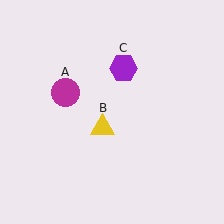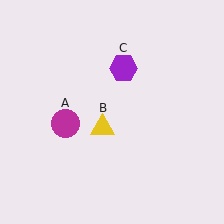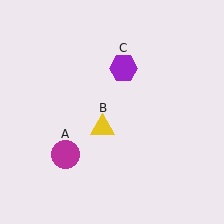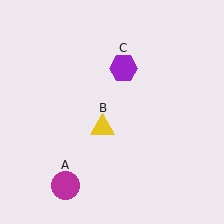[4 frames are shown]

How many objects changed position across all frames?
1 object changed position: magenta circle (object A).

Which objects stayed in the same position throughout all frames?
Yellow triangle (object B) and purple hexagon (object C) remained stationary.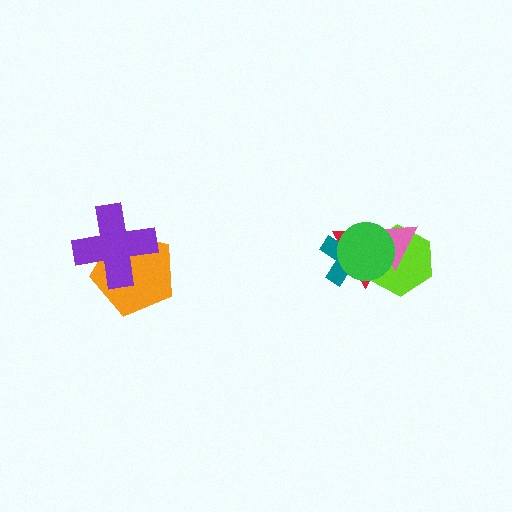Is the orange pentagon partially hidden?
Yes, it is partially covered by another shape.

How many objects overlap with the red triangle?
4 objects overlap with the red triangle.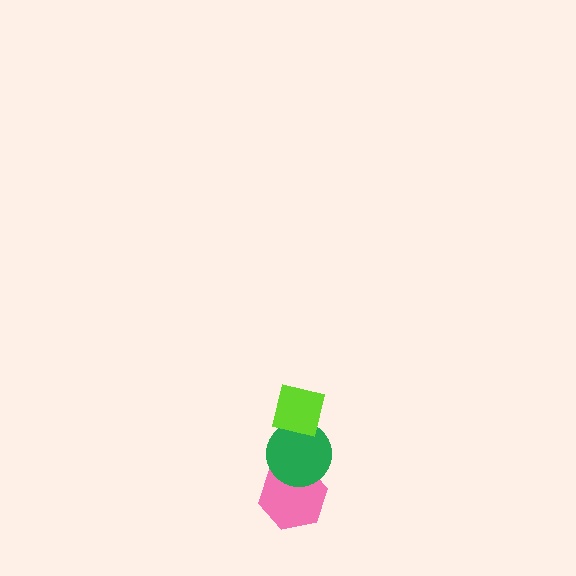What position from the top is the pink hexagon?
The pink hexagon is 3rd from the top.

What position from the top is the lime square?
The lime square is 1st from the top.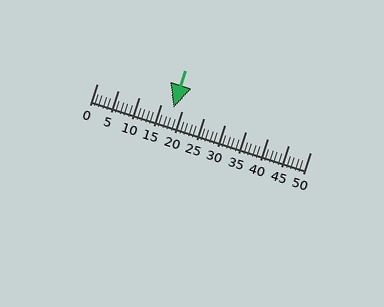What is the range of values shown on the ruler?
The ruler shows values from 0 to 50.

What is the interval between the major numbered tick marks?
The major tick marks are spaced 5 units apart.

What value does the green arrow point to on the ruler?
The green arrow points to approximately 18.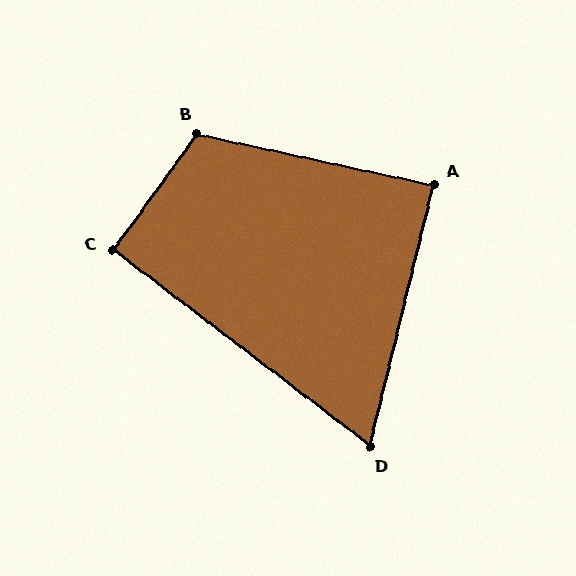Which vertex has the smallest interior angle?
D, at approximately 66 degrees.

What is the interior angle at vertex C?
Approximately 92 degrees (approximately right).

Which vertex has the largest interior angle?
B, at approximately 114 degrees.